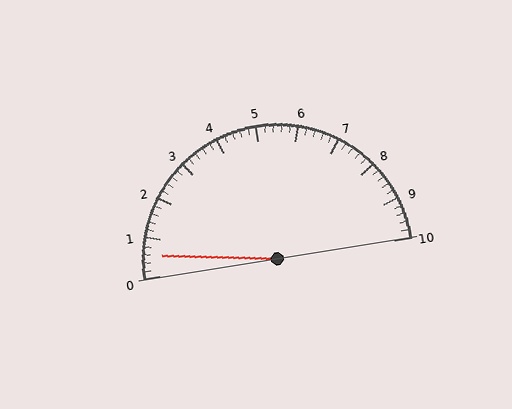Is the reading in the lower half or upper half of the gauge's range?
The reading is in the lower half of the range (0 to 10).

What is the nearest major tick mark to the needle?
The nearest major tick mark is 1.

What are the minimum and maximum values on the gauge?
The gauge ranges from 0 to 10.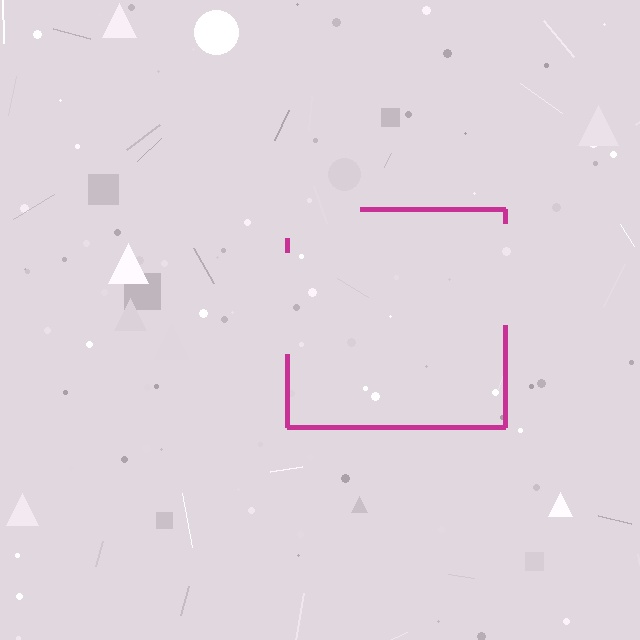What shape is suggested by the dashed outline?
The dashed outline suggests a square.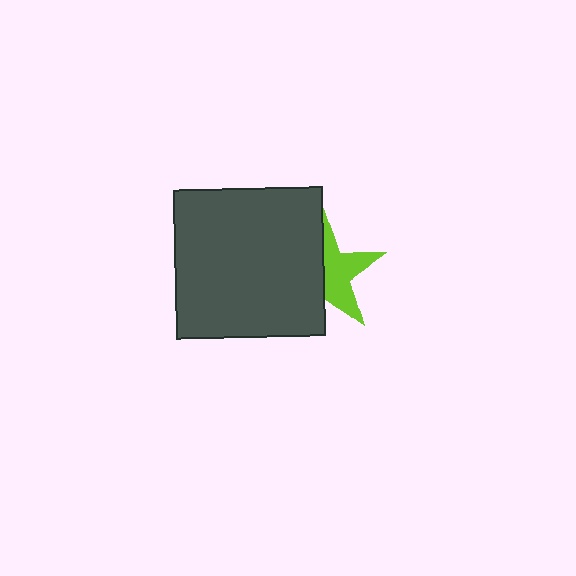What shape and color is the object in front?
The object in front is a dark gray square.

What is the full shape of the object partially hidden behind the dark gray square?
The partially hidden object is a lime star.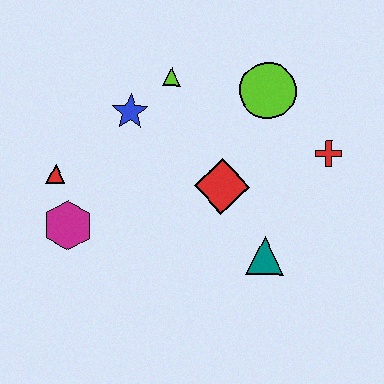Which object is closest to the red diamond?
The teal triangle is closest to the red diamond.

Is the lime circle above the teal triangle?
Yes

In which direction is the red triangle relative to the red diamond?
The red triangle is to the left of the red diamond.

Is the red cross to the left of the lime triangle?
No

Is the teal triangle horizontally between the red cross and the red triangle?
Yes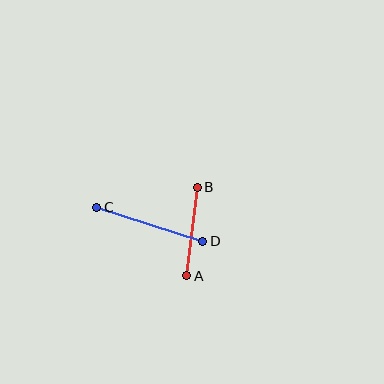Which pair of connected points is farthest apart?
Points C and D are farthest apart.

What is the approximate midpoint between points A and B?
The midpoint is at approximately (192, 231) pixels.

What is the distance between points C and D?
The distance is approximately 111 pixels.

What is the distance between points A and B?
The distance is approximately 89 pixels.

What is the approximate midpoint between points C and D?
The midpoint is at approximately (150, 224) pixels.